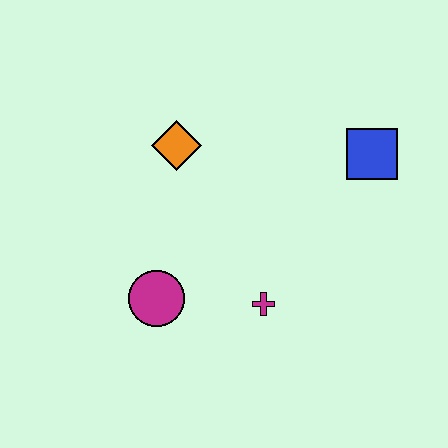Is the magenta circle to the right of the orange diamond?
No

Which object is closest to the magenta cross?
The magenta circle is closest to the magenta cross.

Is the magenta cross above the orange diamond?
No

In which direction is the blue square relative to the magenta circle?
The blue square is to the right of the magenta circle.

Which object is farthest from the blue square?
The magenta circle is farthest from the blue square.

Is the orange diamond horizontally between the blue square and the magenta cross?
No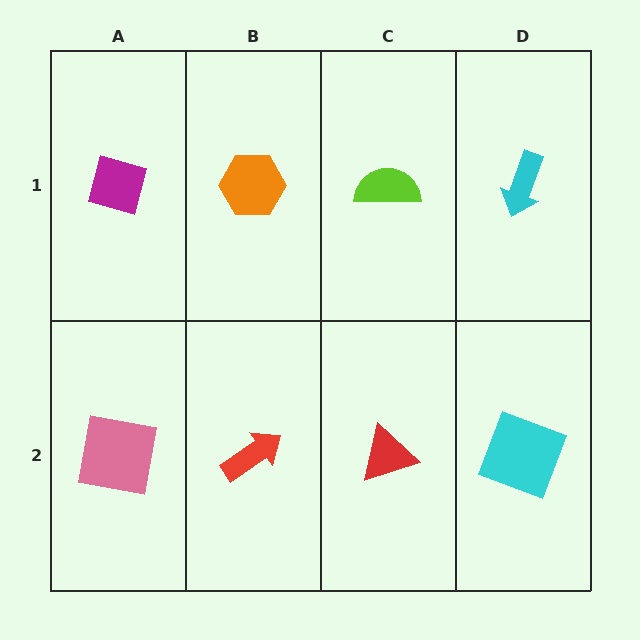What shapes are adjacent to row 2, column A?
A magenta diamond (row 1, column A), a red arrow (row 2, column B).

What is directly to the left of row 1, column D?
A lime semicircle.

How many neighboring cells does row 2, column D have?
2.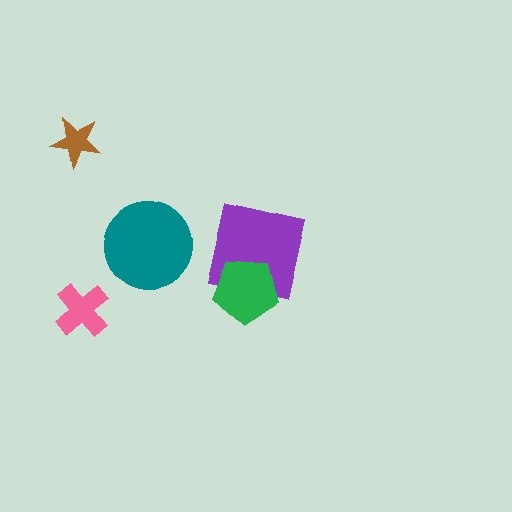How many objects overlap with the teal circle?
0 objects overlap with the teal circle.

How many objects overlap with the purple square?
1 object overlaps with the purple square.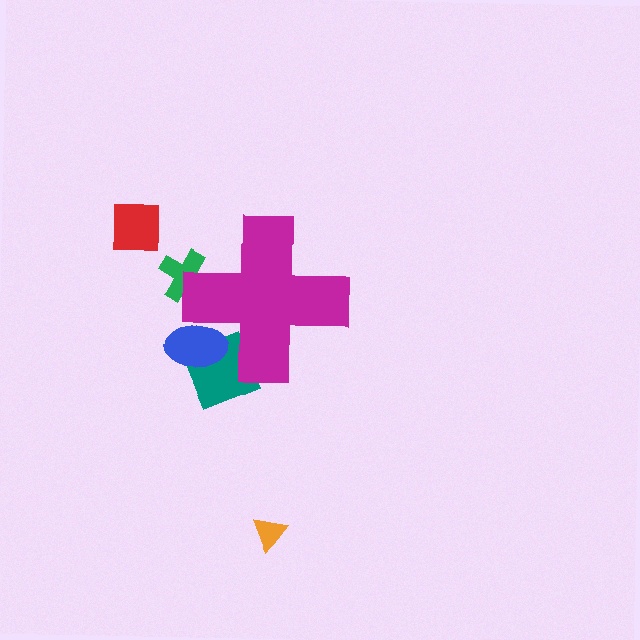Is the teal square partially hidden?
Yes, the teal square is partially hidden behind the magenta cross.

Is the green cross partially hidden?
Yes, the green cross is partially hidden behind the magenta cross.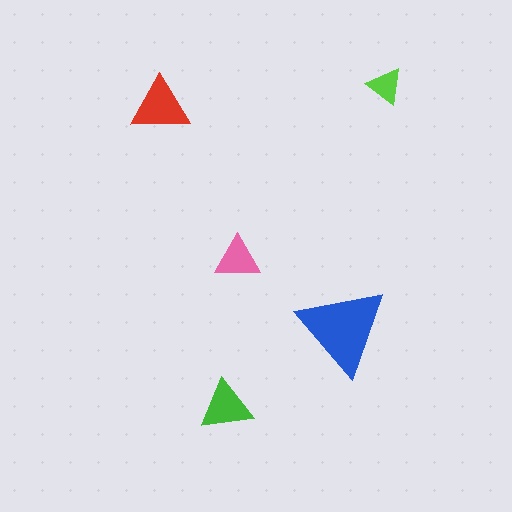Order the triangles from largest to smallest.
the blue one, the red one, the green one, the pink one, the lime one.